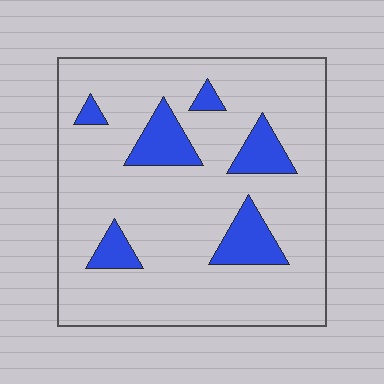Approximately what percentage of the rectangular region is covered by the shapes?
Approximately 15%.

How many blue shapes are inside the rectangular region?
6.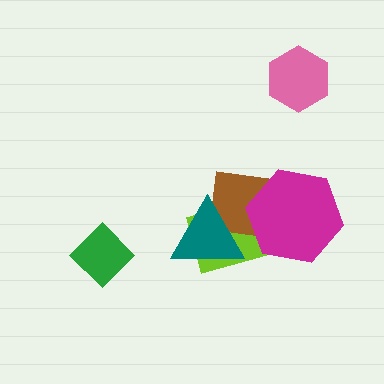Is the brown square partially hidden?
Yes, it is partially covered by another shape.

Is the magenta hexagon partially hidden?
No, no other shape covers it.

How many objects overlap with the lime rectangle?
3 objects overlap with the lime rectangle.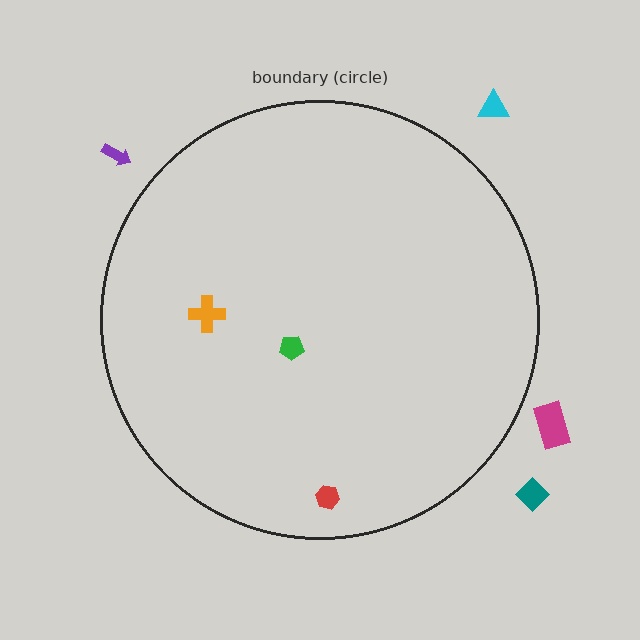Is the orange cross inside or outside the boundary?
Inside.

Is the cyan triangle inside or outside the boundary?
Outside.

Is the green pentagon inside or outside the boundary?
Inside.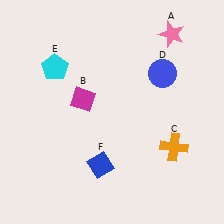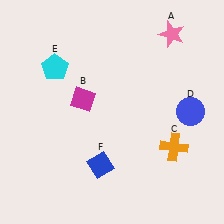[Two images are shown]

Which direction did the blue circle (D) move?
The blue circle (D) moved down.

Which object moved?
The blue circle (D) moved down.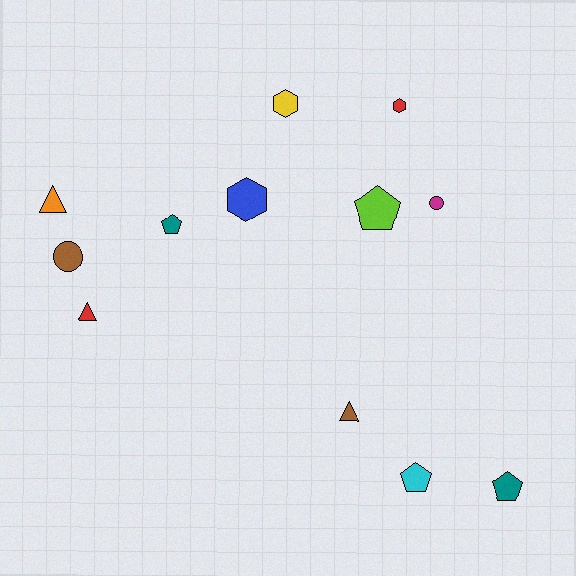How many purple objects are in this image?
There are no purple objects.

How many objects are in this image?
There are 12 objects.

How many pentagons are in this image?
There are 4 pentagons.